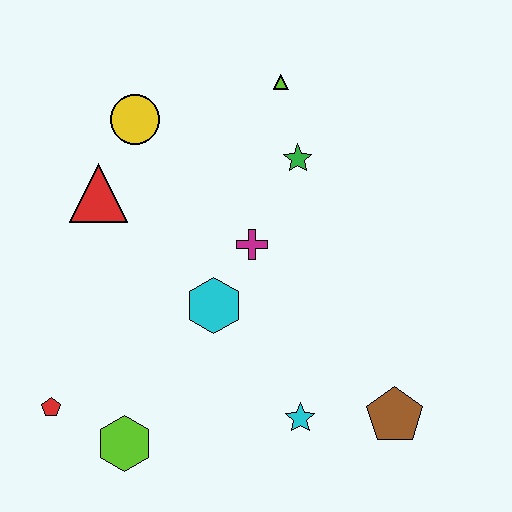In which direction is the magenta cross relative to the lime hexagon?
The magenta cross is above the lime hexagon.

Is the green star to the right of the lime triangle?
Yes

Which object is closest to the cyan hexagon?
The magenta cross is closest to the cyan hexagon.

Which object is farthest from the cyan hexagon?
The lime triangle is farthest from the cyan hexagon.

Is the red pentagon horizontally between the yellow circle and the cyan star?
No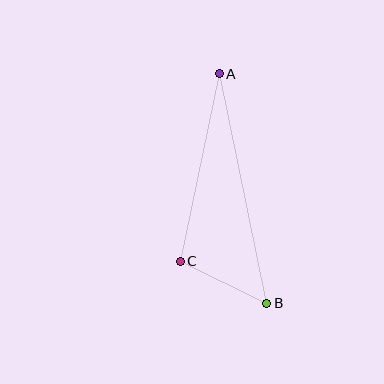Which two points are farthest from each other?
Points A and B are farthest from each other.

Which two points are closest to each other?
Points B and C are closest to each other.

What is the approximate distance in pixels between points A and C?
The distance between A and C is approximately 192 pixels.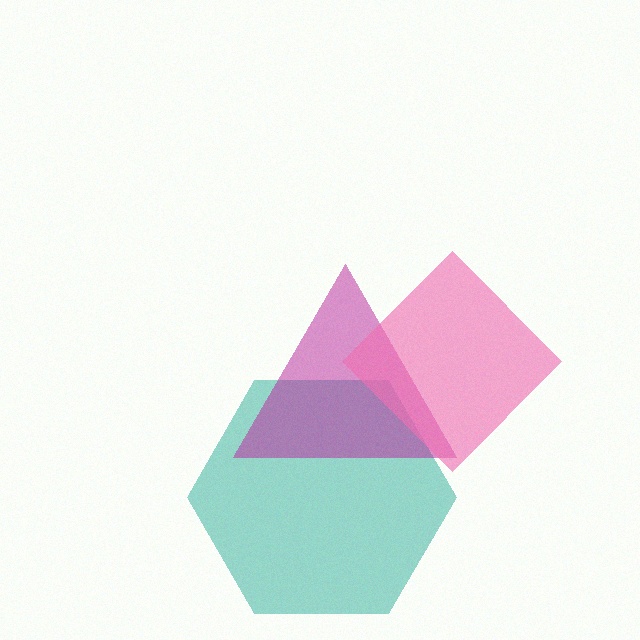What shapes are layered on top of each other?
The layered shapes are: a teal hexagon, a magenta triangle, a pink diamond.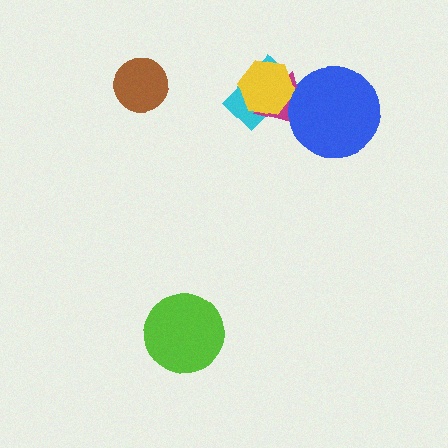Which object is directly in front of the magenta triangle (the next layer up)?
The yellow hexagon is directly in front of the magenta triangle.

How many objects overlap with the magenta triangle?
3 objects overlap with the magenta triangle.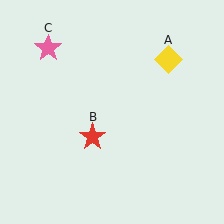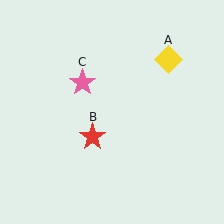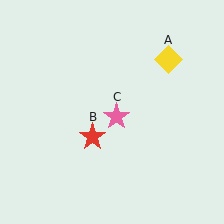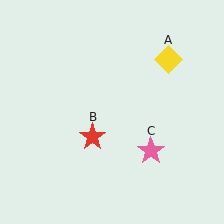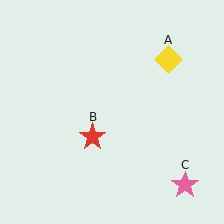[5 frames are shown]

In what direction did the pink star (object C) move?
The pink star (object C) moved down and to the right.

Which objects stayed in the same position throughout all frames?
Yellow diamond (object A) and red star (object B) remained stationary.